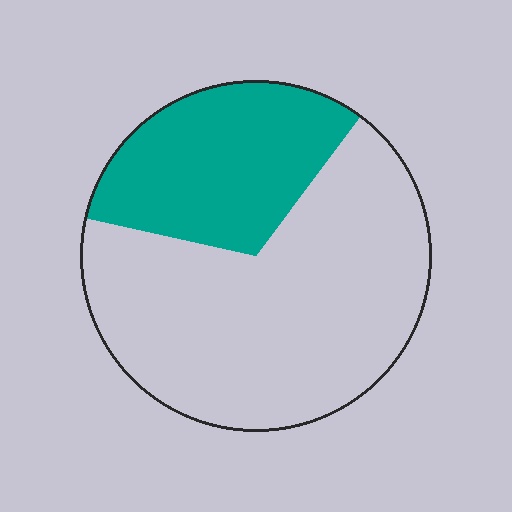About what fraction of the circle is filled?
About one third (1/3).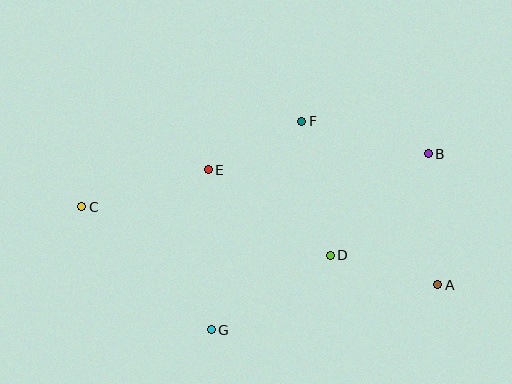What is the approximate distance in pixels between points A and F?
The distance between A and F is approximately 213 pixels.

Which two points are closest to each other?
Points E and F are closest to each other.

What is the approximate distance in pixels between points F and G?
The distance between F and G is approximately 227 pixels.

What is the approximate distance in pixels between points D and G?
The distance between D and G is approximately 140 pixels.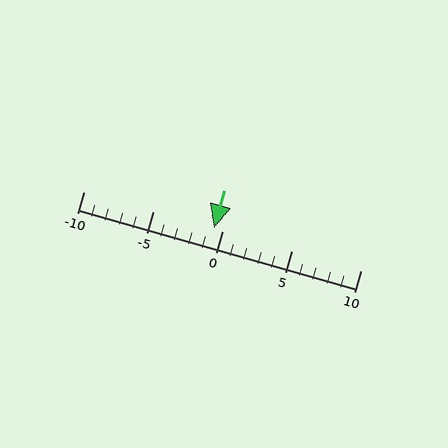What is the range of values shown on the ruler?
The ruler shows values from -10 to 10.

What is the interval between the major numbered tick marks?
The major tick marks are spaced 5 units apart.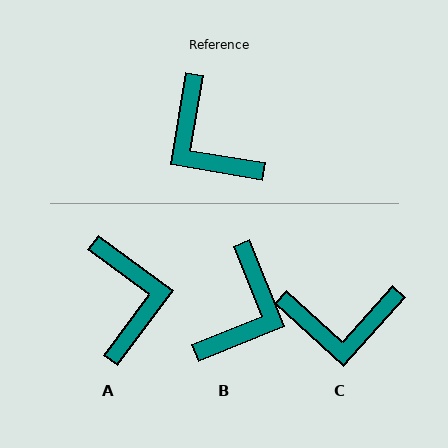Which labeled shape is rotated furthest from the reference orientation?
A, about 153 degrees away.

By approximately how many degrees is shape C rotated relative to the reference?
Approximately 57 degrees counter-clockwise.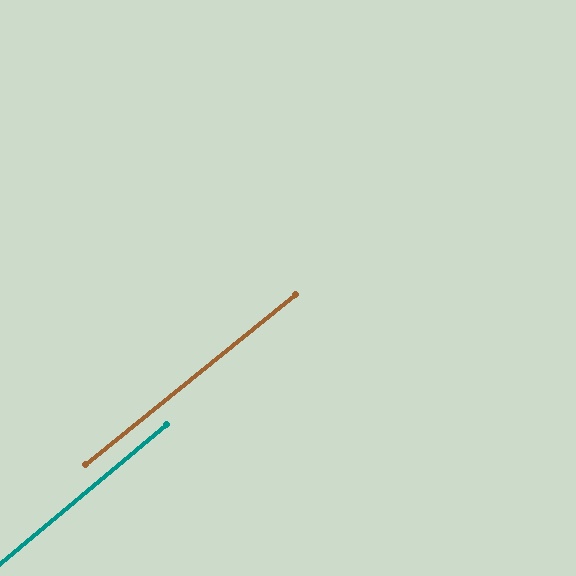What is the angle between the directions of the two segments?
Approximately 1 degree.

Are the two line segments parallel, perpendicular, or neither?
Parallel — their directions differ by only 0.9°.